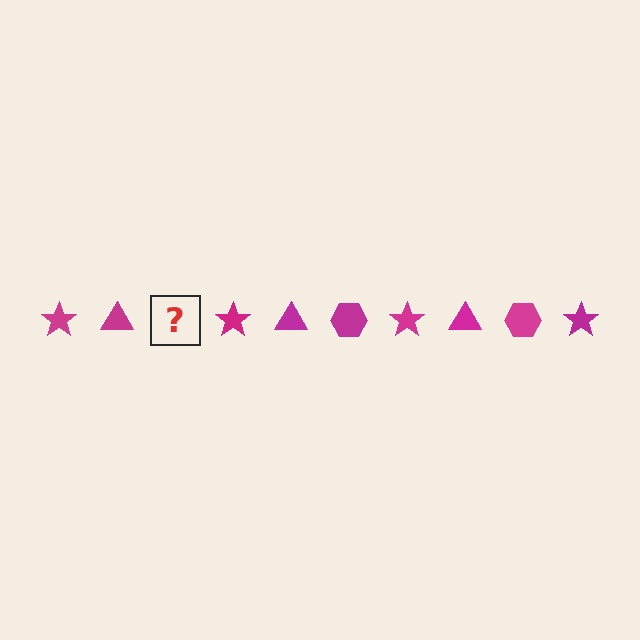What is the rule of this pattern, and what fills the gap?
The rule is that the pattern cycles through star, triangle, hexagon shapes in magenta. The gap should be filled with a magenta hexagon.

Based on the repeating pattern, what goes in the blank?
The blank should be a magenta hexagon.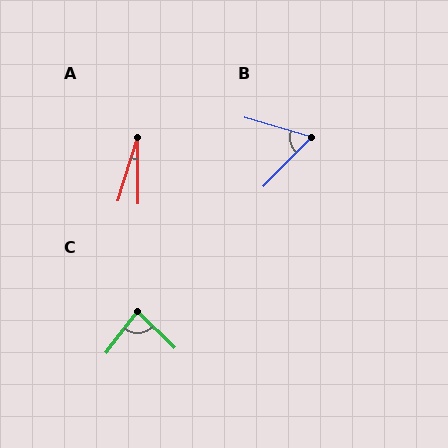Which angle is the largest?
C, at approximately 84 degrees.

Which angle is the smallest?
A, at approximately 17 degrees.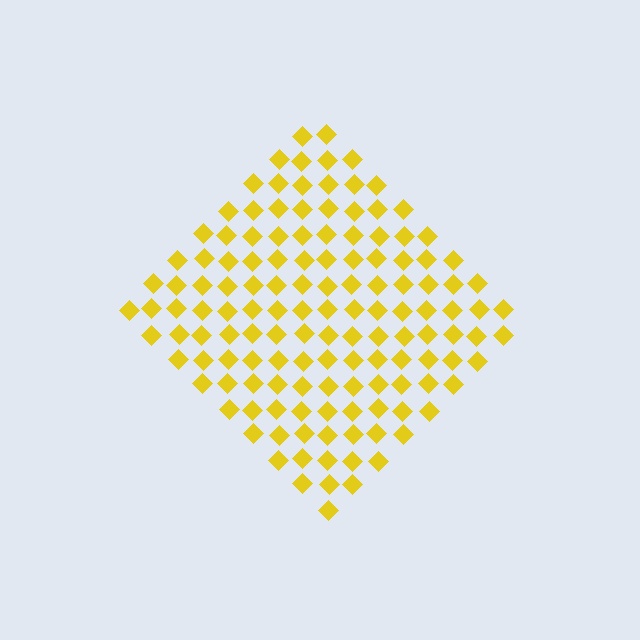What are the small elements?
The small elements are diamonds.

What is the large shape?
The large shape is a diamond.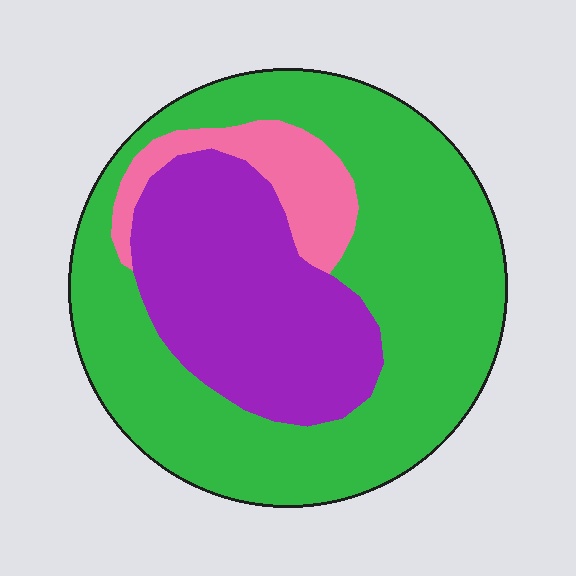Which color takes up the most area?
Green, at roughly 60%.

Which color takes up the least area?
Pink, at roughly 10%.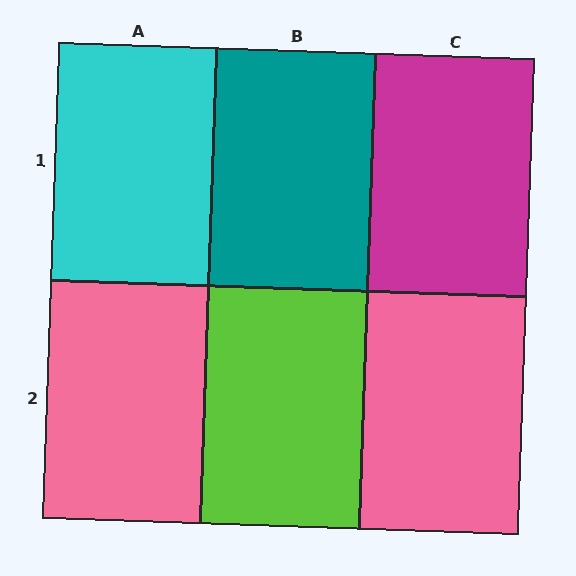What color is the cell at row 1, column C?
Magenta.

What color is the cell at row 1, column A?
Cyan.